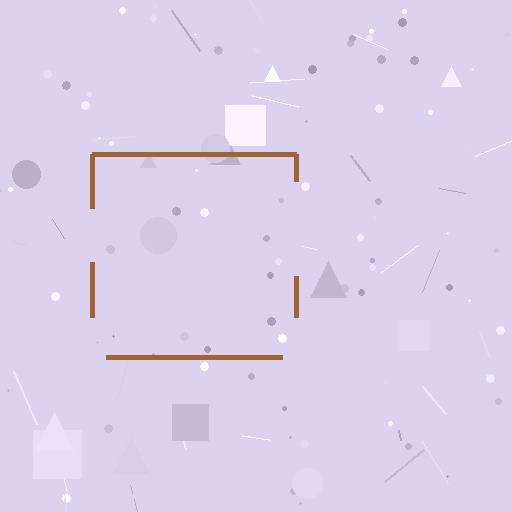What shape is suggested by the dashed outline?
The dashed outline suggests a square.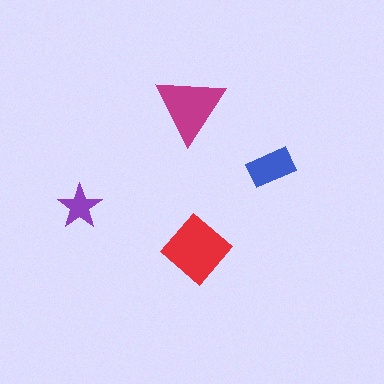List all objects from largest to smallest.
The red diamond, the magenta triangle, the blue rectangle, the purple star.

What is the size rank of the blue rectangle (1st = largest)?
3rd.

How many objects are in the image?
There are 4 objects in the image.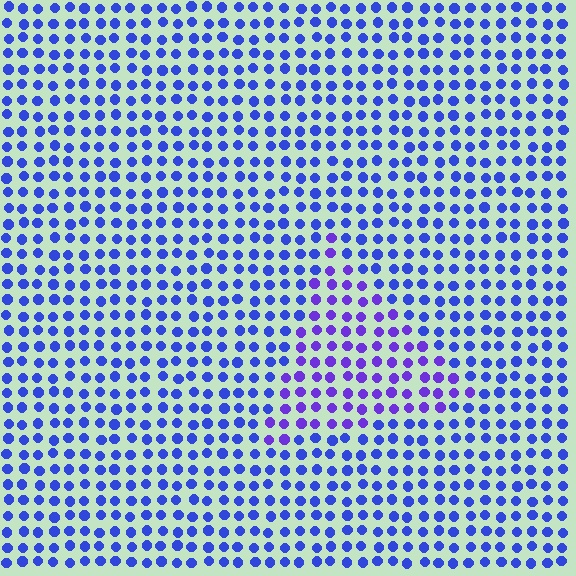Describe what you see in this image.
The image is filled with small blue elements in a uniform arrangement. A triangle-shaped region is visible where the elements are tinted to a slightly different hue, forming a subtle color boundary.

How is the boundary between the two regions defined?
The boundary is defined purely by a slight shift in hue (about 30 degrees). Spacing, size, and orientation are identical on both sides.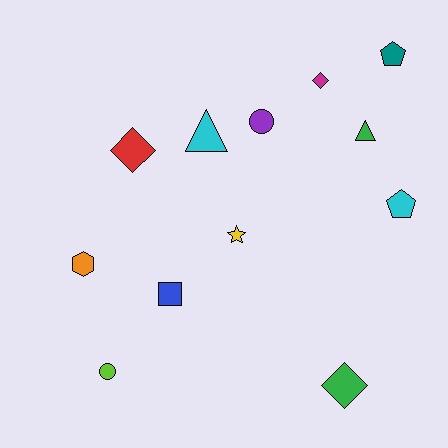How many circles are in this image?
There are 2 circles.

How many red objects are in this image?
There is 1 red object.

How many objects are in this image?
There are 12 objects.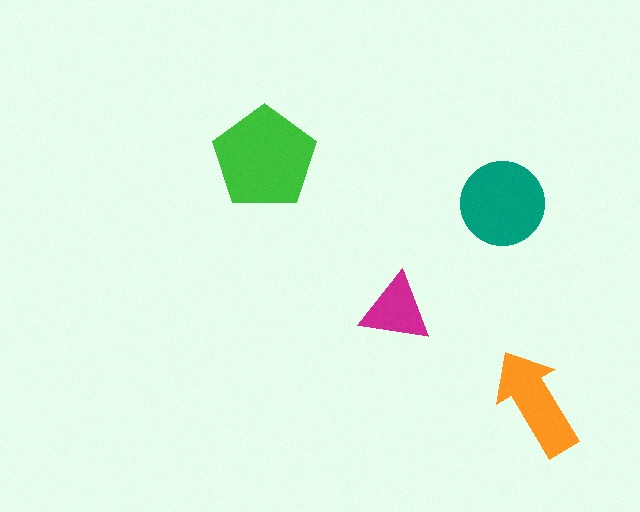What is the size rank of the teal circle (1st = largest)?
2nd.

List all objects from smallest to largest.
The magenta triangle, the orange arrow, the teal circle, the green pentagon.